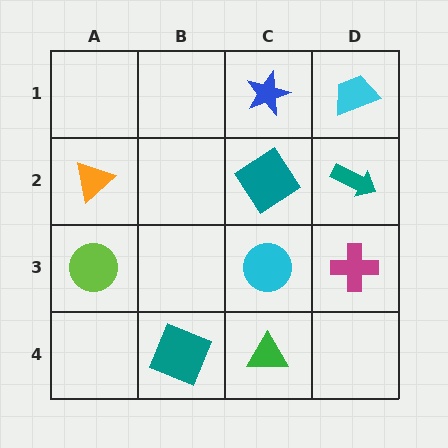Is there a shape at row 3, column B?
No, that cell is empty.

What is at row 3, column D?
A magenta cross.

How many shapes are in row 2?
3 shapes.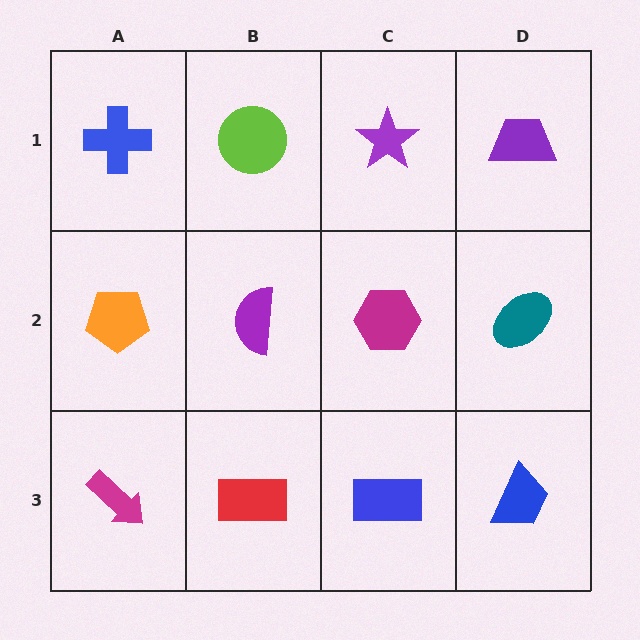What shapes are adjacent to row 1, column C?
A magenta hexagon (row 2, column C), a lime circle (row 1, column B), a purple trapezoid (row 1, column D).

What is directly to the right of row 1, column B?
A purple star.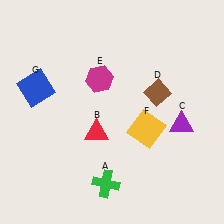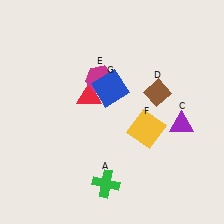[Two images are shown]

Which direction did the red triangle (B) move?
The red triangle (B) moved up.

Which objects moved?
The objects that moved are: the red triangle (B), the blue square (G).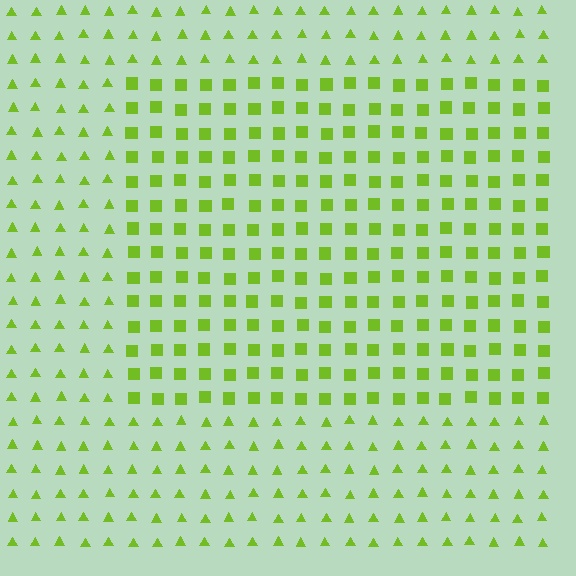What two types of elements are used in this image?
The image uses squares inside the rectangle region and triangles outside it.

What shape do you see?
I see a rectangle.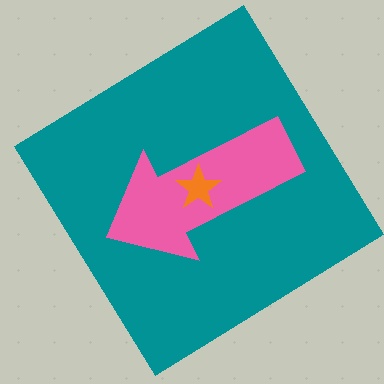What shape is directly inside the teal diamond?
The pink arrow.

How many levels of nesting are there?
3.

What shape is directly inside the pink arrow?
The orange star.